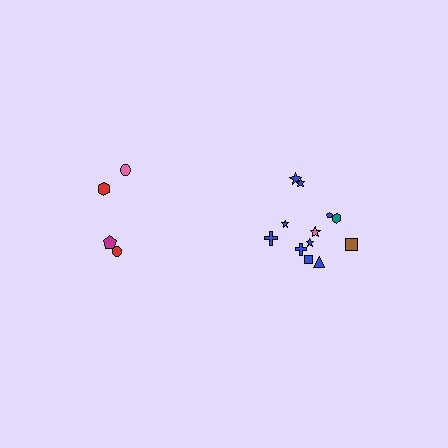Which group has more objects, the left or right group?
The right group.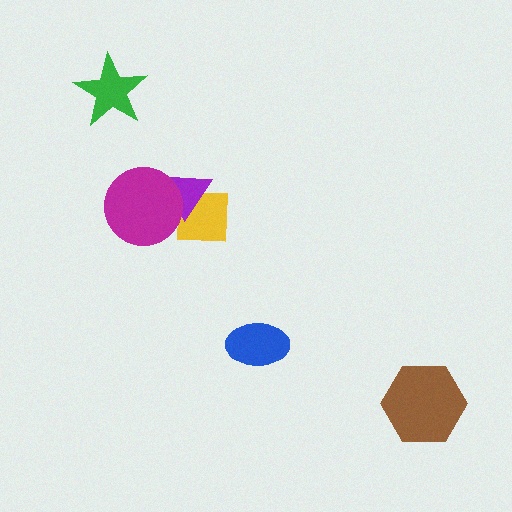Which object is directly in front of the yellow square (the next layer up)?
The purple triangle is directly in front of the yellow square.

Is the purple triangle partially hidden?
Yes, it is partially covered by another shape.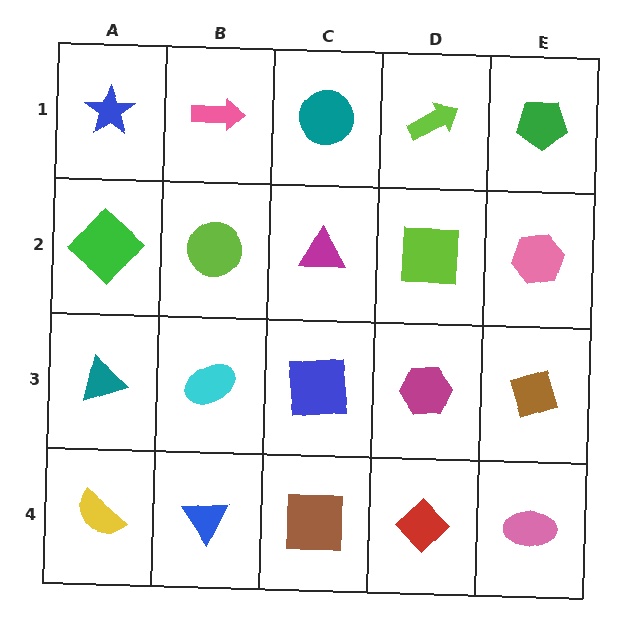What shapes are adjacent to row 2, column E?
A green pentagon (row 1, column E), a brown diamond (row 3, column E), a lime square (row 2, column D).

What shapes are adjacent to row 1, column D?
A lime square (row 2, column D), a teal circle (row 1, column C), a green pentagon (row 1, column E).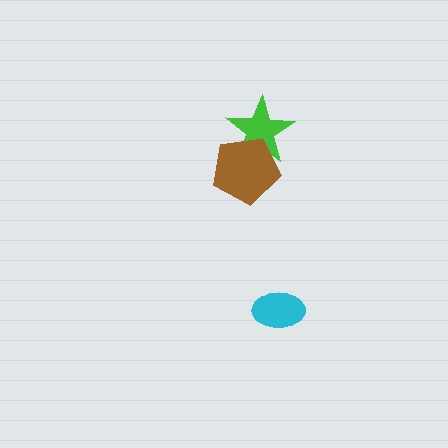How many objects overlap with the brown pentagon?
1 object overlaps with the brown pentagon.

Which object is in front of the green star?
The brown pentagon is in front of the green star.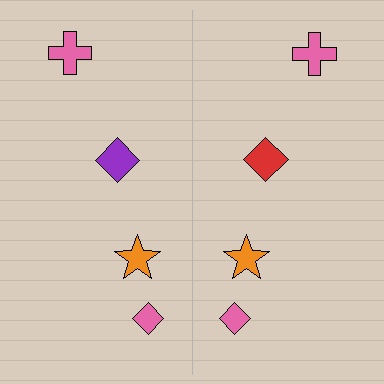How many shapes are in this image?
There are 8 shapes in this image.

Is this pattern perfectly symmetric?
No, the pattern is not perfectly symmetric. The red diamond on the right side breaks the symmetry — its mirror counterpart is purple.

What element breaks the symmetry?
The red diamond on the right side breaks the symmetry — its mirror counterpart is purple.